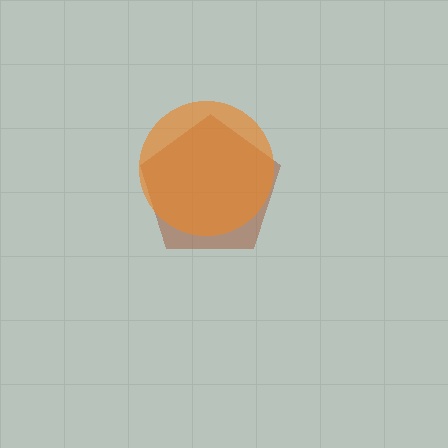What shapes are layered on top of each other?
The layered shapes are: a brown pentagon, an orange circle.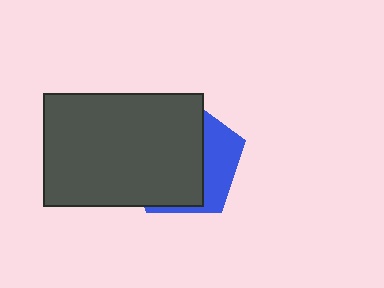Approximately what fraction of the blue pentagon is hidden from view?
Roughly 68% of the blue pentagon is hidden behind the dark gray rectangle.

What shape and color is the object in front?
The object in front is a dark gray rectangle.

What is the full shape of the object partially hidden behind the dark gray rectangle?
The partially hidden object is a blue pentagon.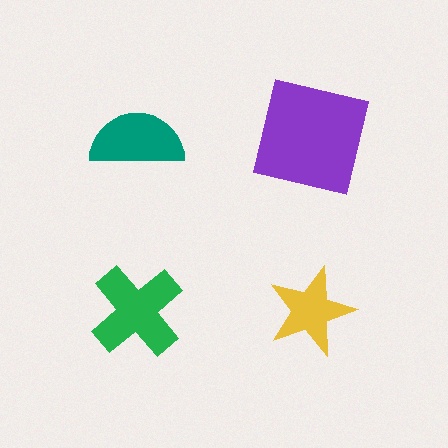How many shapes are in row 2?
2 shapes.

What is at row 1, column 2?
A purple square.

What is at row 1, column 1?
A teal semicircle.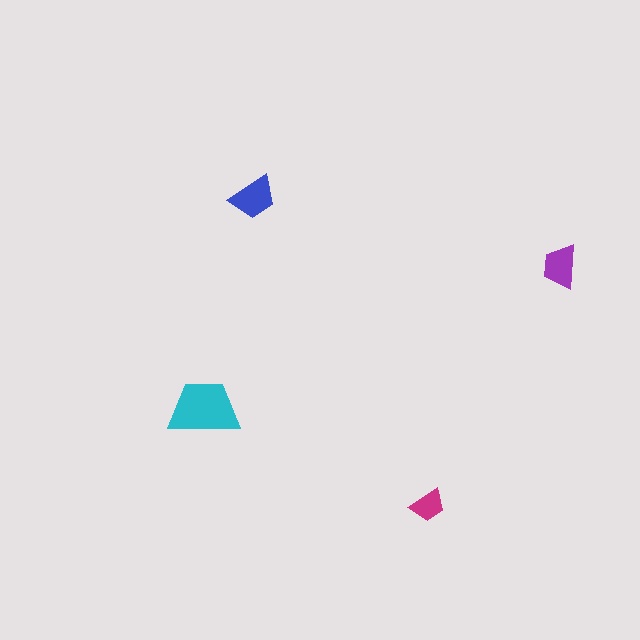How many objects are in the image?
There are 4 objects in the image.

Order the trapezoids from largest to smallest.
the cyan one, the blue one, the purple one, the magenta one.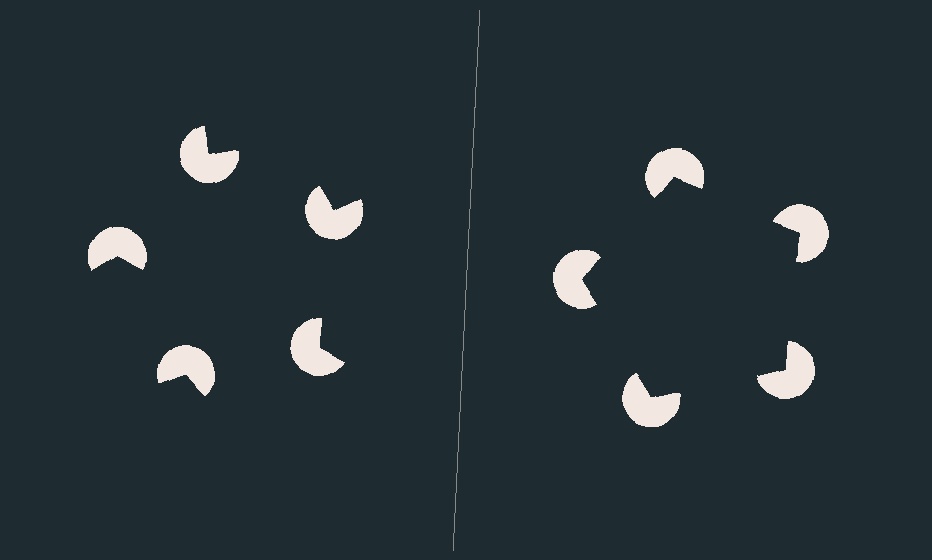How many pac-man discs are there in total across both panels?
10 — 5 on each side.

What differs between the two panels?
The pac-man discs are positioned identically on both sides; only the wedge orientations differ. On the right they align to a pentagon; on the left they are misaligned.